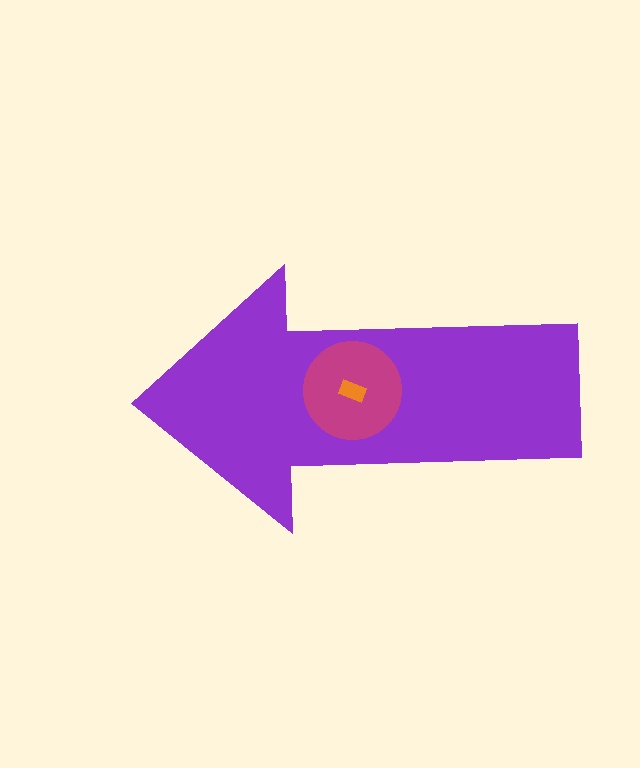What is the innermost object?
The orange rectangle.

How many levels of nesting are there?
3.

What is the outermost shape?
The purple arrow.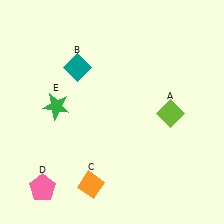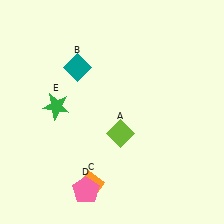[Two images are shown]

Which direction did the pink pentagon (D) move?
The pink pentagon (D) moved right.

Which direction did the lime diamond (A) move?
The lime diamond (A) moved left.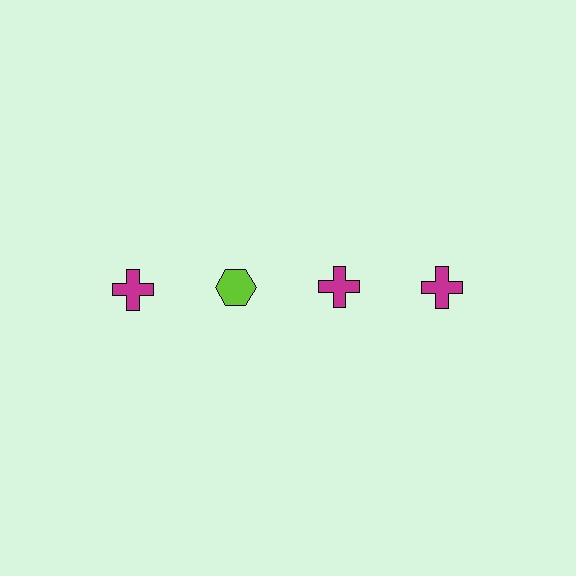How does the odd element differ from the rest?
It differs in both color (lime instead of magenta) and shape (hexagon instead of cross).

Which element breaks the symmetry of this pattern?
The lime hexagon in the top row, second from left column breaks the symmetry. All other shapes are magenta crosses.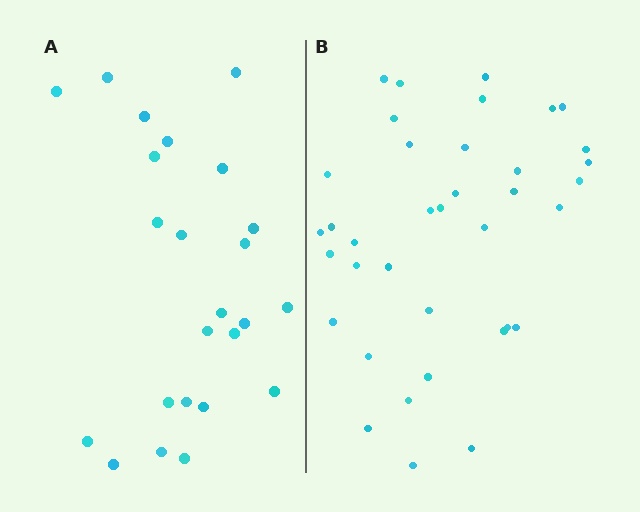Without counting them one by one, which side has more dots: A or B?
Region B (the right region) has more dots.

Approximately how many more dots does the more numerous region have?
Region B has approximately 15 more dots than region A.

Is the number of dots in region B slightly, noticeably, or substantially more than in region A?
Region B has substantially more. The ratio is roughly 1.5 to 1.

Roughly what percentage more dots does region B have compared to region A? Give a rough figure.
About 55% more.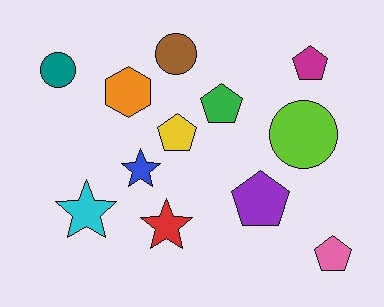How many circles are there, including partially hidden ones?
There are 3 circles.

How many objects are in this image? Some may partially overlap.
There are 12 objects.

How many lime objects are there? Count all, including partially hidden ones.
There is 1 lime object.